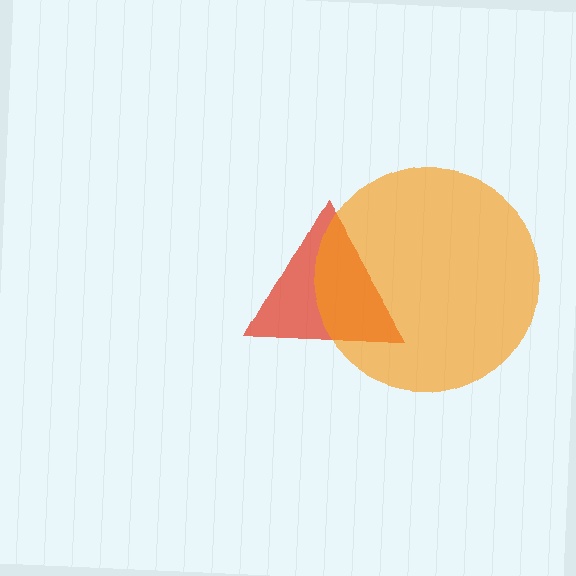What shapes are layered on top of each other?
The layered shapes are: a red triangle, an orange circle.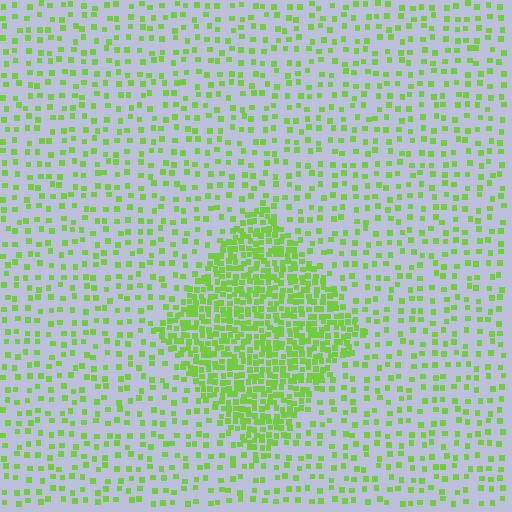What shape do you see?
I see a diamond.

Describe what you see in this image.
The image contains small lime elements arranged at two different densities. A diamond-shaped region is visible where the elements are more densely packed than the surrounding area.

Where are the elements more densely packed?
The elements are more densely packed inside the diamond boundary.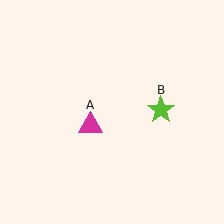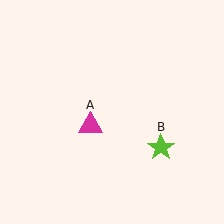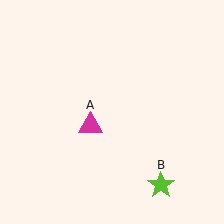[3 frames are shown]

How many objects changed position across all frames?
1 object changed position: lime star (object B).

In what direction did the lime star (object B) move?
The lime star (object B) moved down.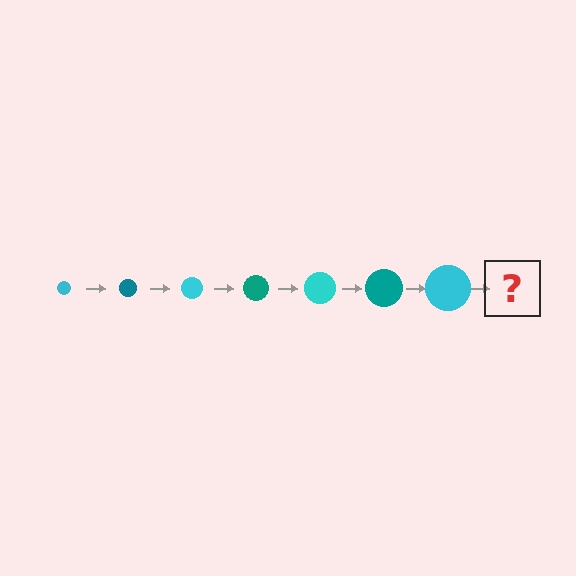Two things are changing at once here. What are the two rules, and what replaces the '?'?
The two rules are that the circle grows larger each step and the color cycles through cyan and teal. The '?' should be a teal circle, larger than the previous one.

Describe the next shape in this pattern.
It should be a teal circle, larger than the previous one.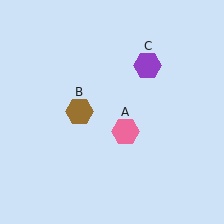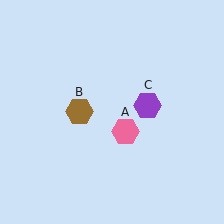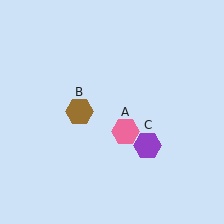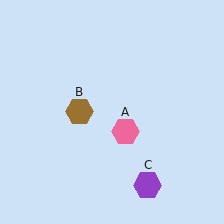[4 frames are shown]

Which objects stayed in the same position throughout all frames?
Pink hexagon (object A) and brown hexagon (object B) remained stationary.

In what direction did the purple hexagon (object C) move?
The purple hexagon (object C) moved down.